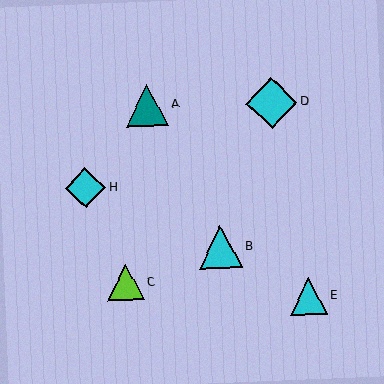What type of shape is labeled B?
Shape B is a cyan triangle.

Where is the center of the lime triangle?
The center of the lime triangle is at (126, 282).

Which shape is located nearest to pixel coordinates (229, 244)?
The cyan triangle (labeled B) at (220, 247) is nearest to that location.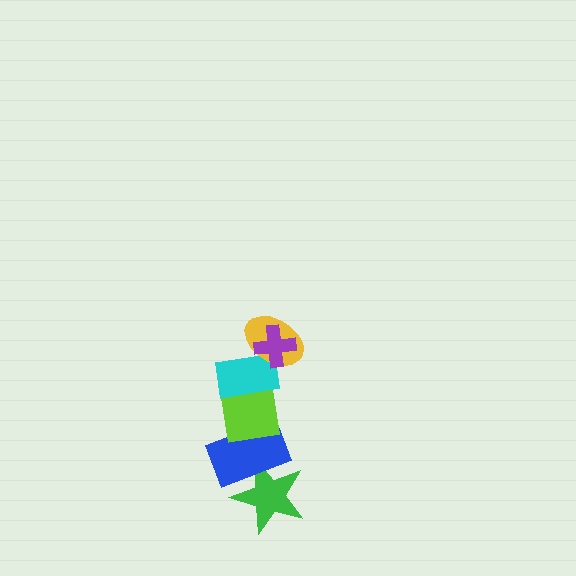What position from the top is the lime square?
The lime square is 4th from the top.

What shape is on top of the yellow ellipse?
The purple cross is on top of the yellow ellipse.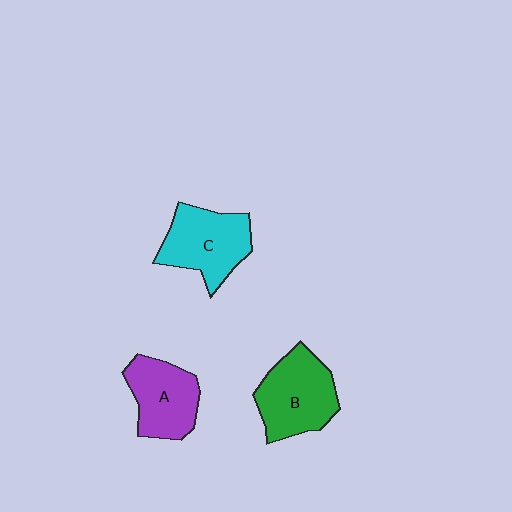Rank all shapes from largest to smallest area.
From largest to smallest: B (green), C (cyan), A (purple).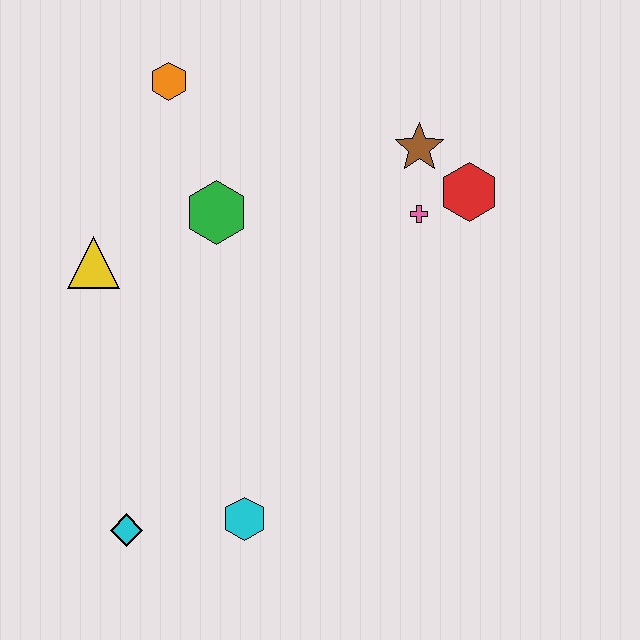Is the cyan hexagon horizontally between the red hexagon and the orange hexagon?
Yes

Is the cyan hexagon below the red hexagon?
Yes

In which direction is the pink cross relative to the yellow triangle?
The pink cross is to the right of the yellow triangle.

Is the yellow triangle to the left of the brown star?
Yes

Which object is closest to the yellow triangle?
The green hexagon is closest to the yellow triangle.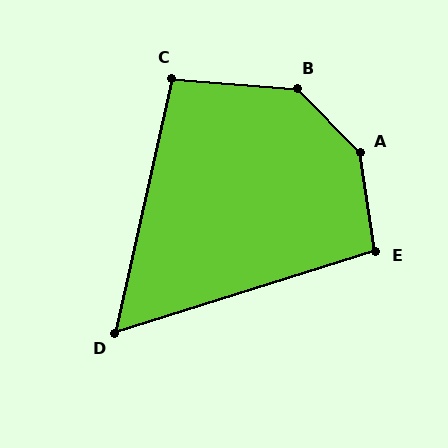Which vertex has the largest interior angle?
A, at approximately 144 degrees.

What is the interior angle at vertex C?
Approximately 98 degrees (obtuse).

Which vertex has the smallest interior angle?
D, at approximately 60 degrees.